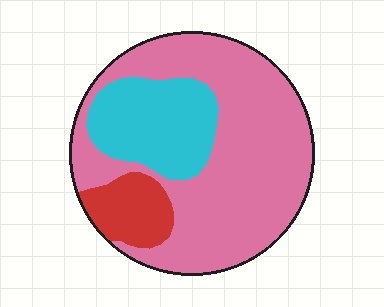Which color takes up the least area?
Red, at roughly 10%.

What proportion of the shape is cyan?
Cyan takes up about one quarter (1/4) of the shape.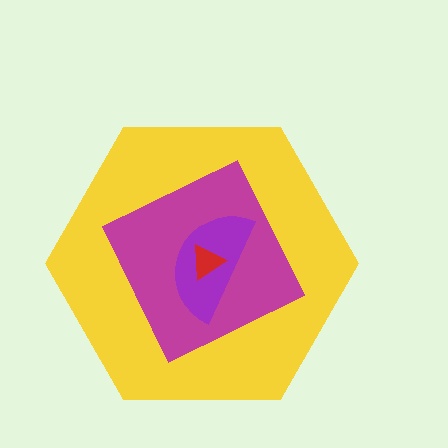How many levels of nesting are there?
4.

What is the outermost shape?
The yellow hexagon.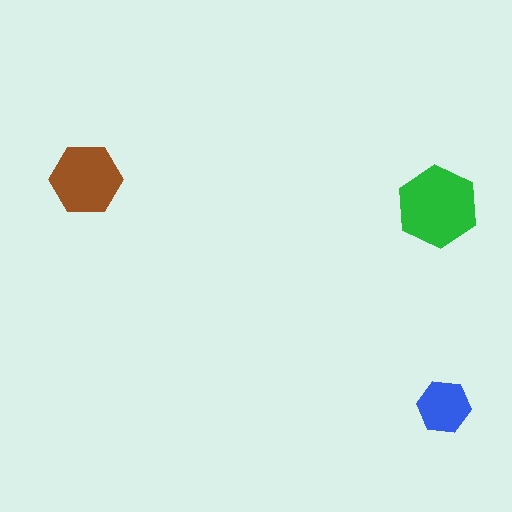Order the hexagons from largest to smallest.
the green one, the brown one, the blue one.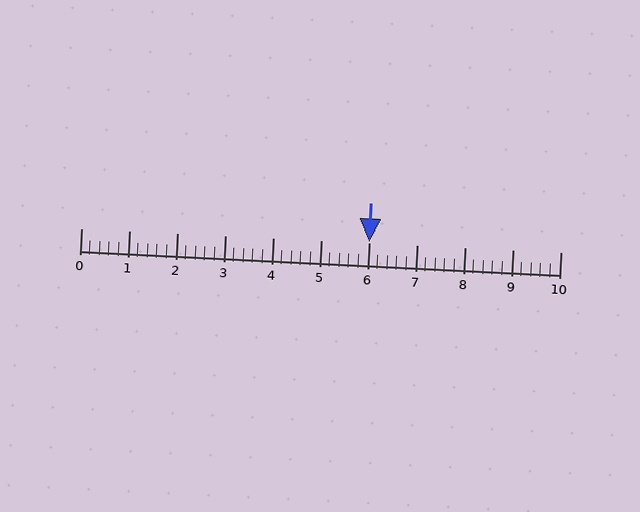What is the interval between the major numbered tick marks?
The major tick marks are spaced 1 units apart.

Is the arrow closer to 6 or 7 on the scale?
The arrow is closer to 6.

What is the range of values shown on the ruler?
The ruler shows values from 0 to 10.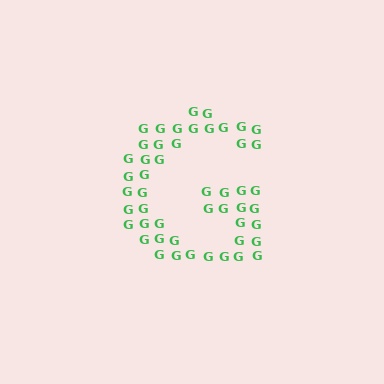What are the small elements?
The small elements are letter G's.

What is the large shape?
The large shape is the letter G.